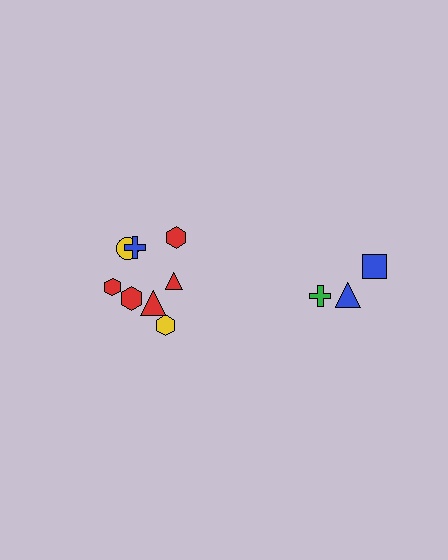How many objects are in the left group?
There are 8 objects.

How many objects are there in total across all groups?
There are 11 objects.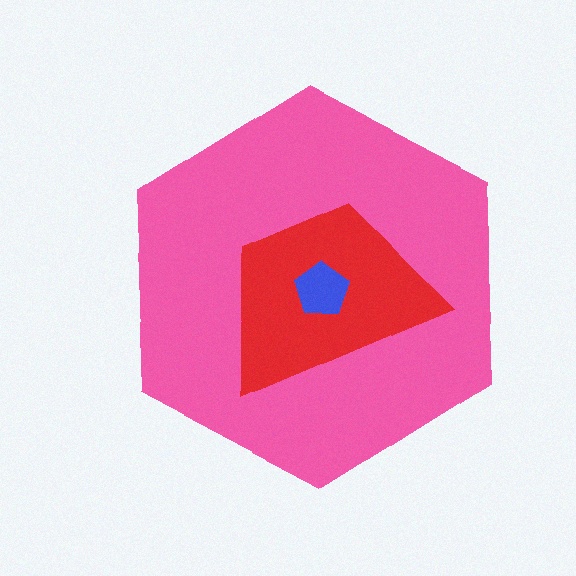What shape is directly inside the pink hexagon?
The red trapezoid.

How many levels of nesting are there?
3.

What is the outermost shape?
The pink hexagon.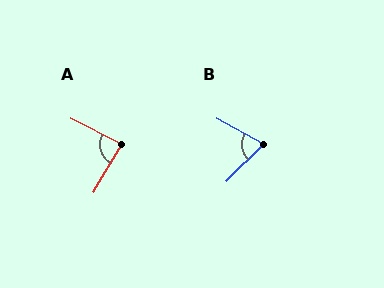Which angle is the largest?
A, at approximately 87 degrees.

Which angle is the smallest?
B, at approximately 73 degrees.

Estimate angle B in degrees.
Approximately 73 degrees.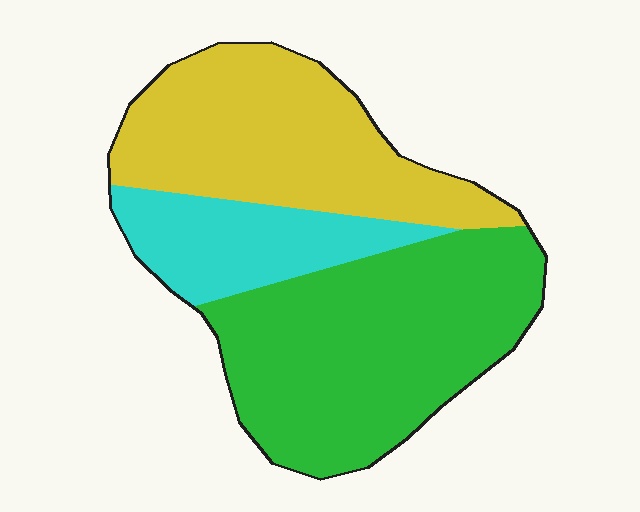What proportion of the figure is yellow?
Yellow covers roughly 35% of the figure.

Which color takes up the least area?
Cyan, at roughly 20%.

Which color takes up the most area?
Green, at roughly 45%.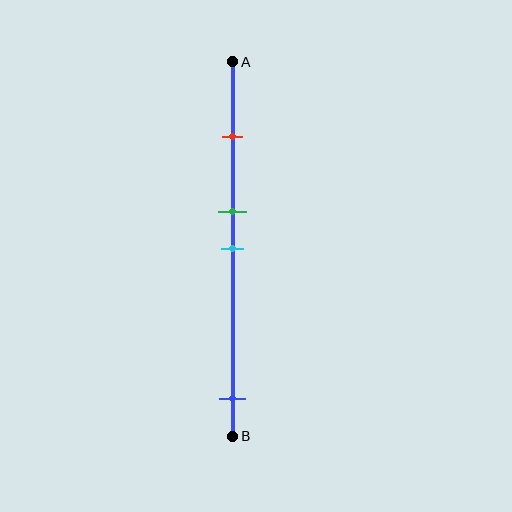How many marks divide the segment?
There are 4 marks dividing the segment.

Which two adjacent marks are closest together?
The green and cyan marks are the closest adjacent pair.